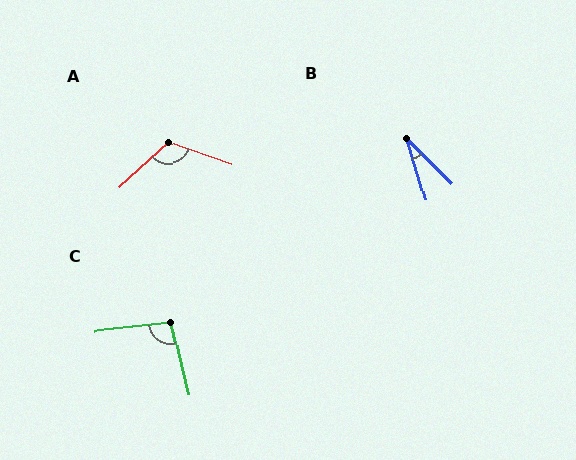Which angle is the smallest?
B, at approximately 28 degrees.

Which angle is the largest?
A, at approximately 118 degrees.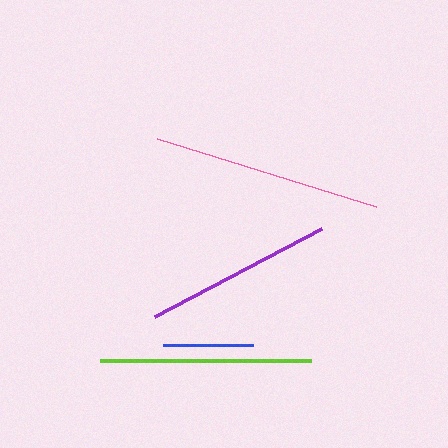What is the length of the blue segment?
The blue segment is approximately 90 pixels long.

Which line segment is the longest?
The pink line is the longest at approximately 230 pixels.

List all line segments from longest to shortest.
From longest to shortest: pink, lime, purple, blue.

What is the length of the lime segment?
The lime segment is approximately 211 pixels long.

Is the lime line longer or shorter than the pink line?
The pink line is longer than the lime line.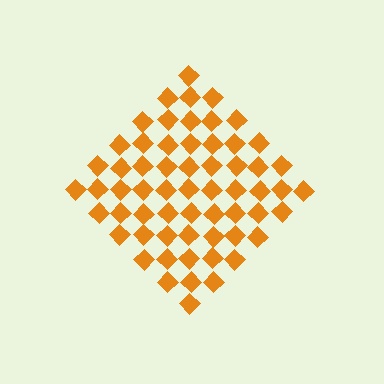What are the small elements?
The small elements are diamonds.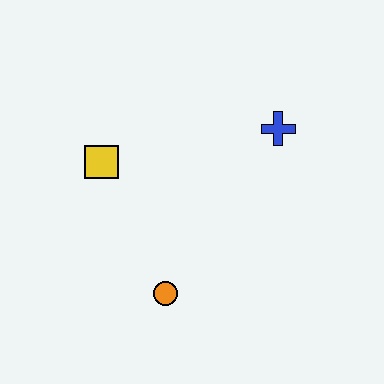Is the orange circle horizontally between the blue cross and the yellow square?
Yes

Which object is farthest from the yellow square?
The blue cross is farthest from the yellow square.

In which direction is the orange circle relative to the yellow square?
The orange circle is below the yellow square.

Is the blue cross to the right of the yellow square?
Yes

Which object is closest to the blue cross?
The yellow square is closest to the blue cross.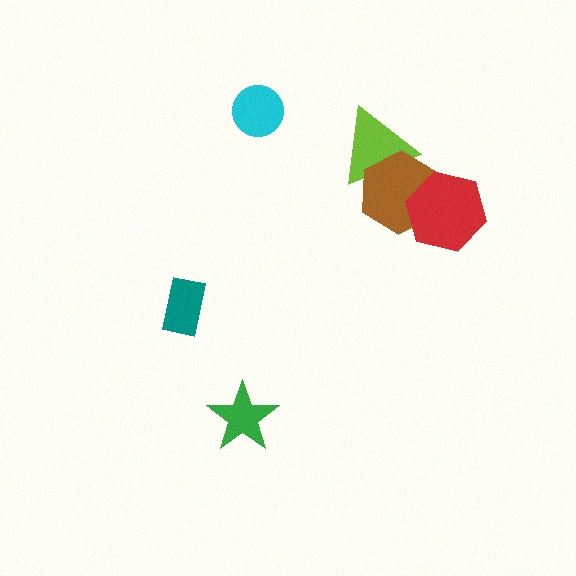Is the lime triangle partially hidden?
Yes, it is partially covered by another shape.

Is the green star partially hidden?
No, no other shape covers it.